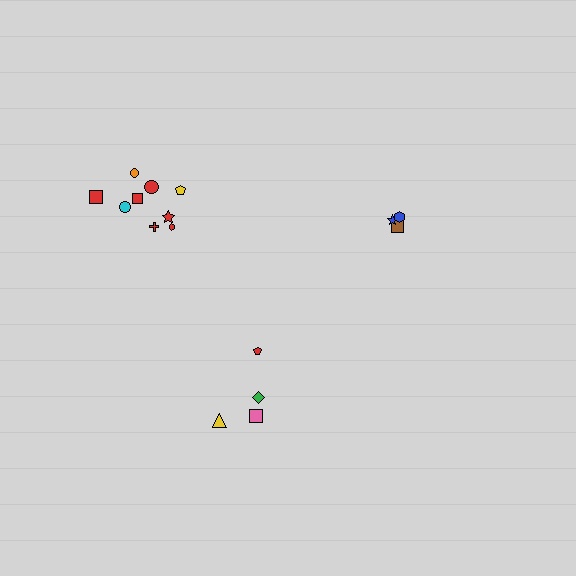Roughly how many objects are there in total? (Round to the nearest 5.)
Roughly 15 objects in total.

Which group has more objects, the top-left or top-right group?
The top-left group.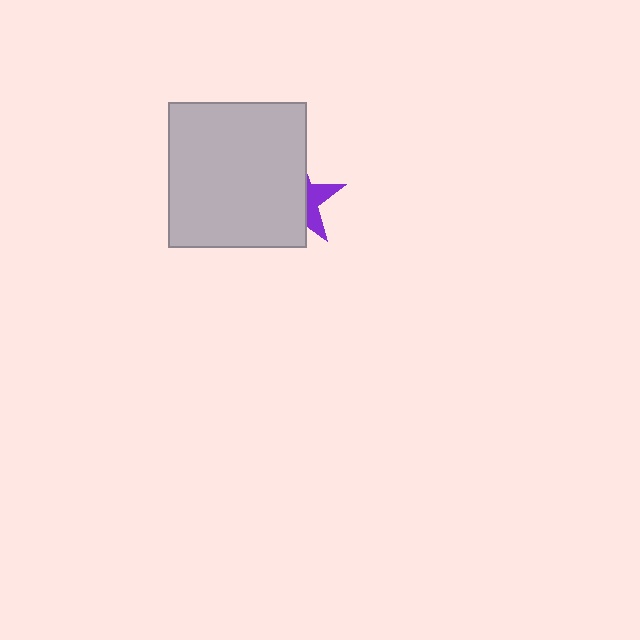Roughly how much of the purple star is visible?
A small part of it is visible (roughly 32%).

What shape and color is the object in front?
The object in front is a light gray rectangle.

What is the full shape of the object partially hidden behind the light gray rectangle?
The partially hidden object is a purple star.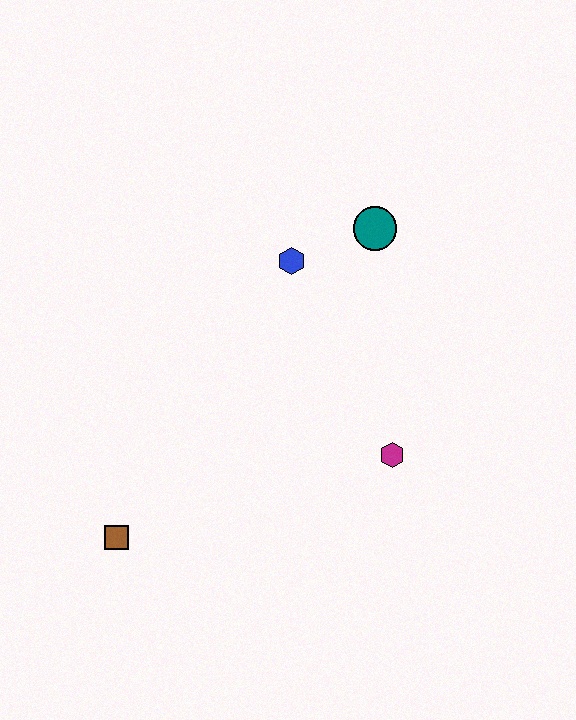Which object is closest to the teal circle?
The blue hexagon is closest to the teal circle.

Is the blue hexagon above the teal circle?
No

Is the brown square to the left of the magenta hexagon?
Yes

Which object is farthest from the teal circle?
The brown square is farthest from the teal circle.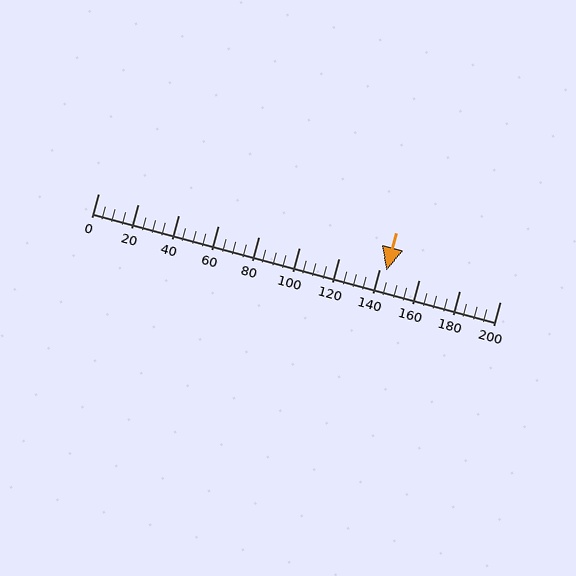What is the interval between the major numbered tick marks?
The major tick marks are spaced 20 units apart.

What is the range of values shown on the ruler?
The ruler shows values from 0 to 200.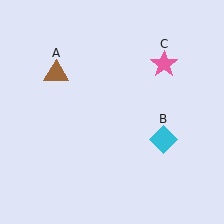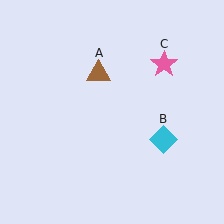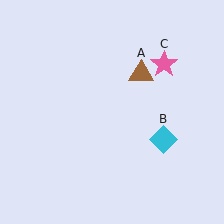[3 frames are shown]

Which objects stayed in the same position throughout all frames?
Cyan diamond (object B) and pink star (object C) remained stationary.